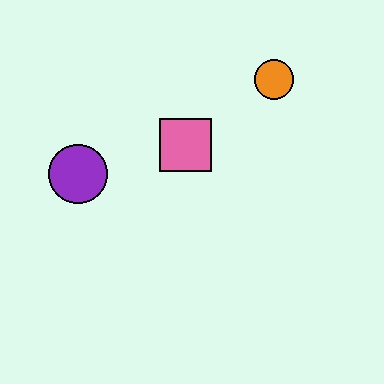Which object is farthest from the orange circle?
The purple circle is farthest from the orange circle.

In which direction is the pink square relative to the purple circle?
The pink square is to the right of the purple circle.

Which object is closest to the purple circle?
The pink square is closest to the purple circle.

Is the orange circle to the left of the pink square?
No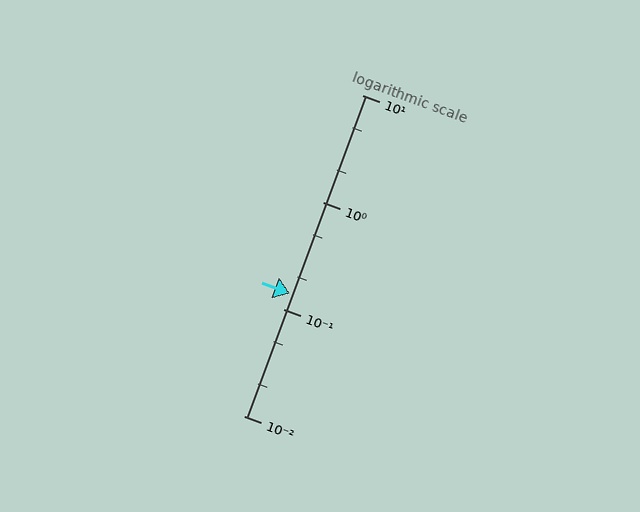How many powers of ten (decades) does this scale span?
The scale spans 3 decades, from 0.01 to 10.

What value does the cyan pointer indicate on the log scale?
The pointer indicates approximately 0.14.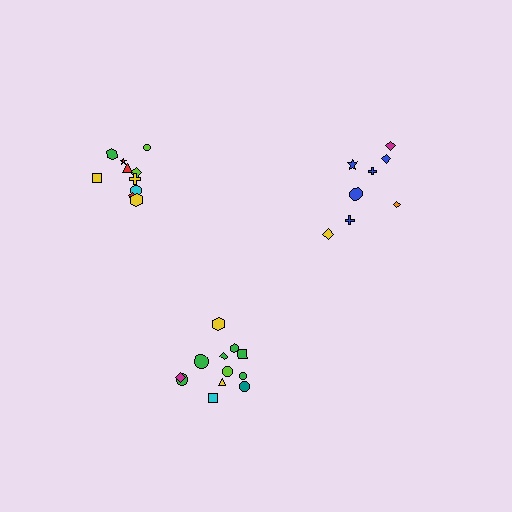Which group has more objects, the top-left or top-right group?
The top-left group.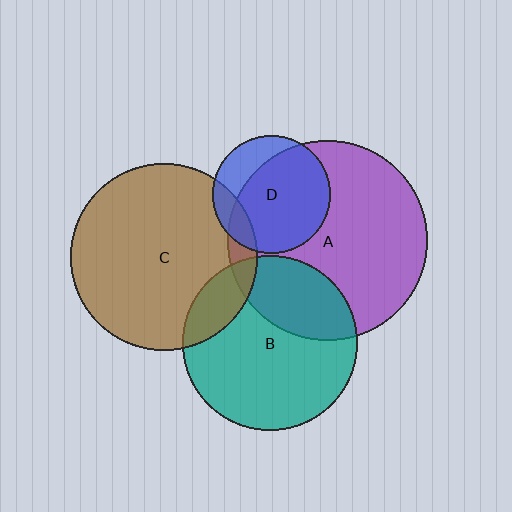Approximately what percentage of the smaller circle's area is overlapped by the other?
Approximately 15%.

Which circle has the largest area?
Circle A (purple).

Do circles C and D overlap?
Yes.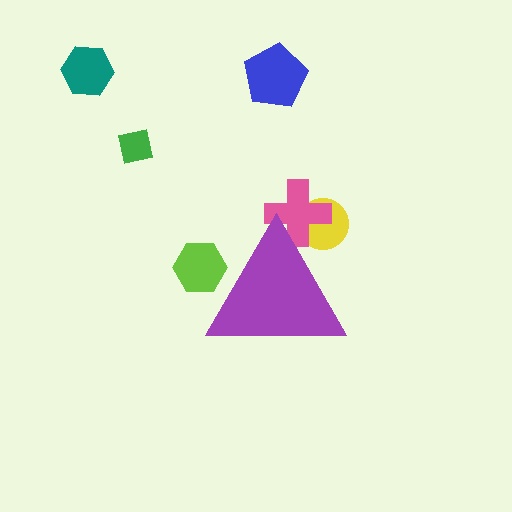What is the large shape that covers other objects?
A purple triangle.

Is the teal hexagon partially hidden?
No, the teal hexagon is fully visible.